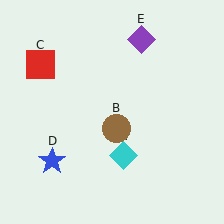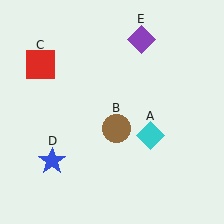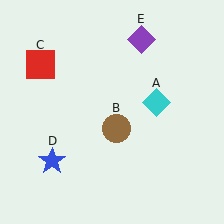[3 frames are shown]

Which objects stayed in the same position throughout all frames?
Brown circle (object B) and red square (object C) and blue star (object D) and purple diamond (object E) remained stationary.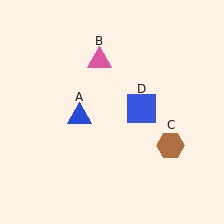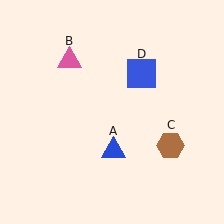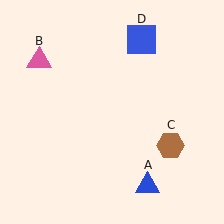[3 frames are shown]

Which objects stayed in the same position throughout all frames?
Brown hexagon (object C) remained stationary.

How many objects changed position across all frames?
3 objects changed position: blue triangle (object A), pink triangle (object B), blue square (object D).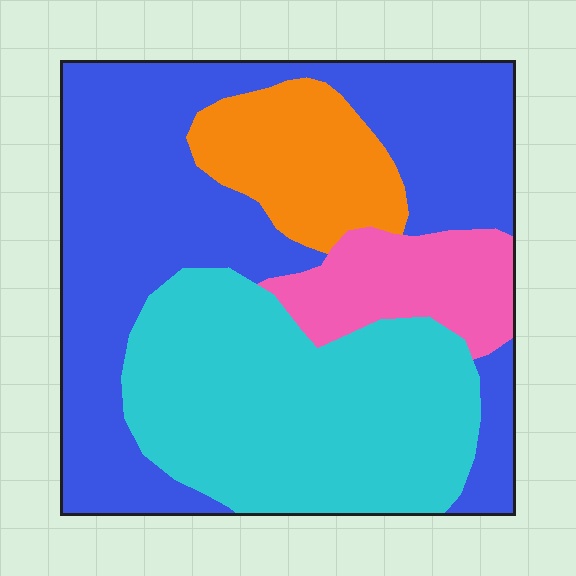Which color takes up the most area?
Blue, at roughly 45%.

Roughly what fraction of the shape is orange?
Orange takes up less than a sixth of the shape.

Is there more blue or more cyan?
Blue.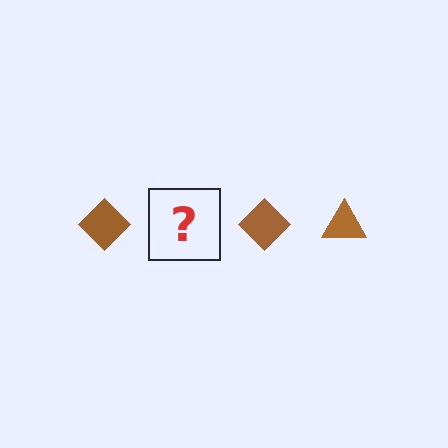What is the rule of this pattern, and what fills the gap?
The rule is that the pattern cycles through diamond, triangle shapes in brown. The gap should be filled with a brown triangle.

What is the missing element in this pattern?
The missing element is a brown triangle.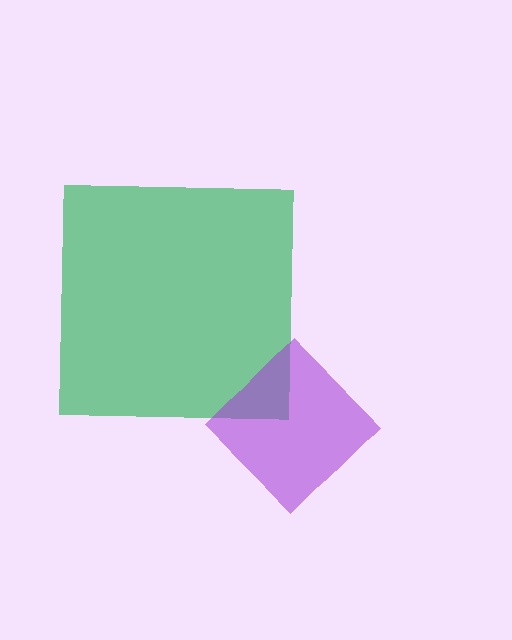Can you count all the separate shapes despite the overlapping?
Yes, there are 2 separate shapes.